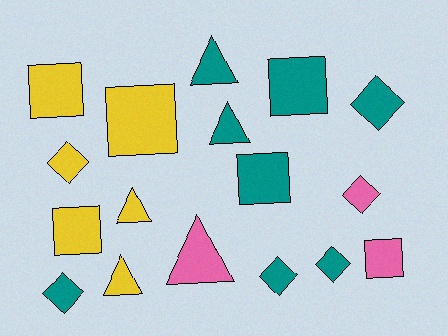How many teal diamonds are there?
There are 4 teal diamonds.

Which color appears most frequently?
Teal, with 8 objects.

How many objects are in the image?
There are 17 objects.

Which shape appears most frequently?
Diamond, with 6 objects.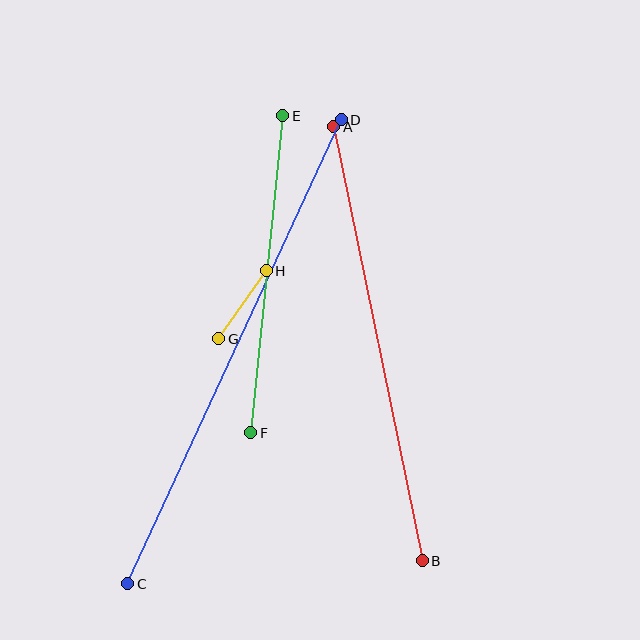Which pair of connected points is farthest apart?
Points C and D are farthest apart.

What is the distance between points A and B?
The distance is approximately 443 pixels.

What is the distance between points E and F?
The distance is approximately 319 pixels.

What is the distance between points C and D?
The distance is approximately 511 pixels.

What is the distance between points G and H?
The distance is approximately 83 pixels.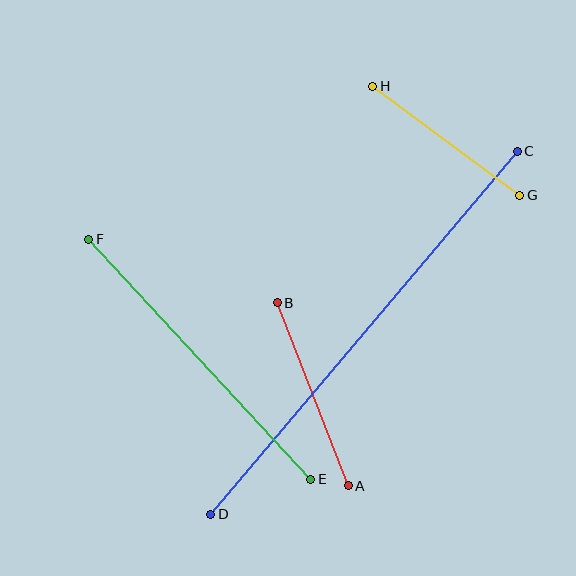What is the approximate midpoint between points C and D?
The midpoint is at approximately (364, 333) pixels.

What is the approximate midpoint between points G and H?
The midpoint is at approximately (446, 141) pixels.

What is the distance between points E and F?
The distance is approximately 327 pixels.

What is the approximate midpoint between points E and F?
The midpoint is at approximately (200, 359) pixels.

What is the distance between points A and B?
The distance is approximately 196 pixels.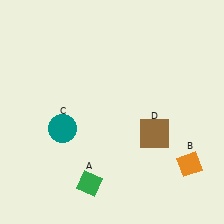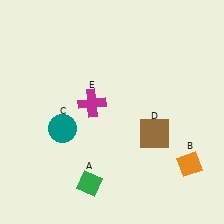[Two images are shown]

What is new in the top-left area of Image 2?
A magenta cross (E) was added in the top-left area of Image 2.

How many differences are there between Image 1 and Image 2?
There is 1 difference between the two images.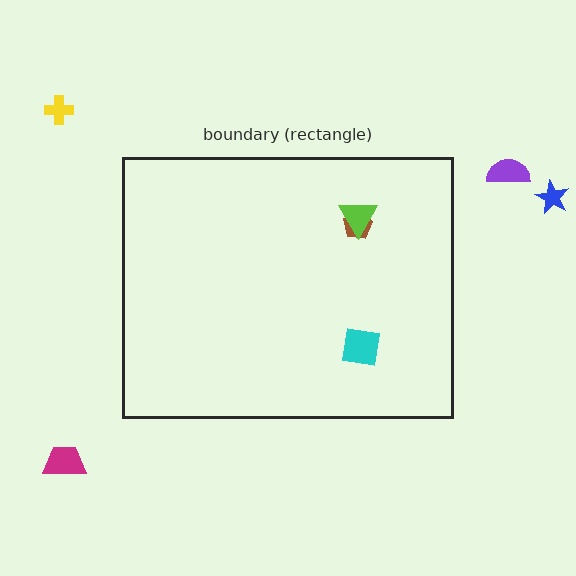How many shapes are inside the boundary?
3 inside, 4 outside.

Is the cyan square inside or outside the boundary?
Inside.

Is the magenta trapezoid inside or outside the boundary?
Outside.